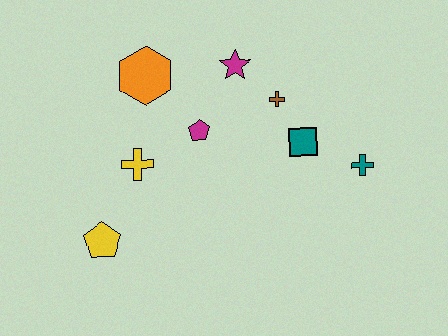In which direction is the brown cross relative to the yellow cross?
The brown cross is to the right of the yellow cross.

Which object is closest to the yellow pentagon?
The yellow cross is closest to the yellow pentagon.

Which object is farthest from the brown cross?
The yellow pentagon is farthest from the brown cross.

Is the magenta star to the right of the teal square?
No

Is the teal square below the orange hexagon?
Yes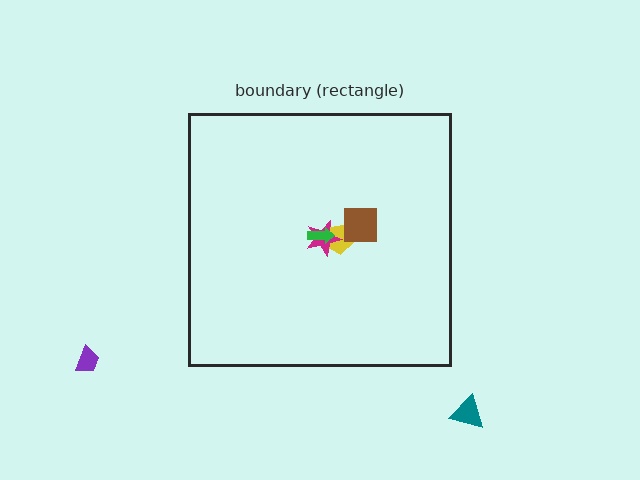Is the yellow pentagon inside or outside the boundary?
Inside.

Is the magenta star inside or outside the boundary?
Inside.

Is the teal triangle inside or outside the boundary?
Outside.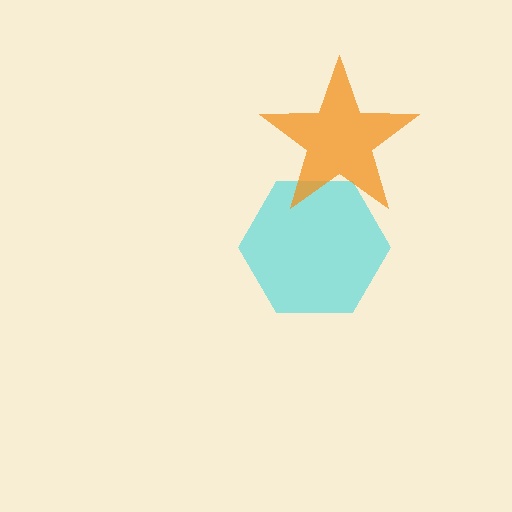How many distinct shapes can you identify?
There are 2 distinct shapes: a cyan hexagon, an orange star.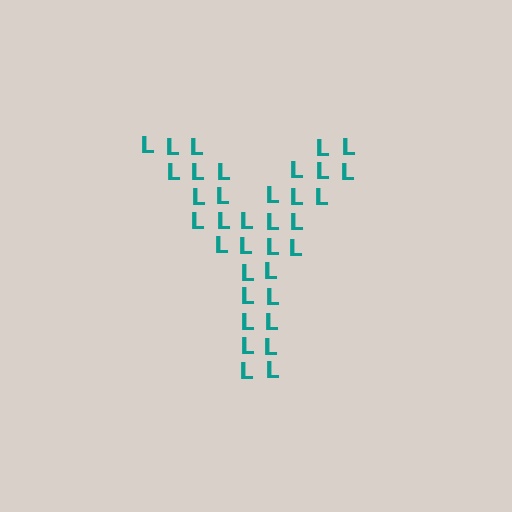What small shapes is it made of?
It is made of small letter L's.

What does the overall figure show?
The overall figure shows the letter Y.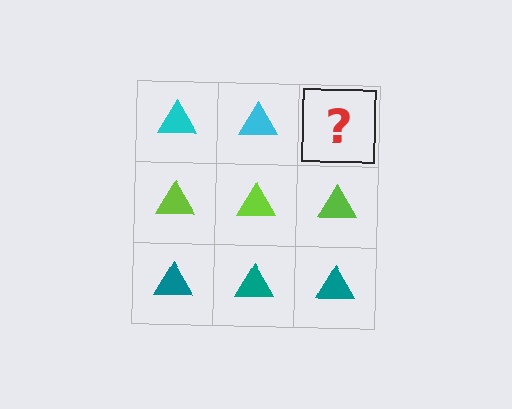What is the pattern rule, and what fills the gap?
The rule is that each row has a consistent color. The gap should be filled with a cyan triangle.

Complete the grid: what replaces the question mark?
The question mark should be replaced with a cyan triangle.